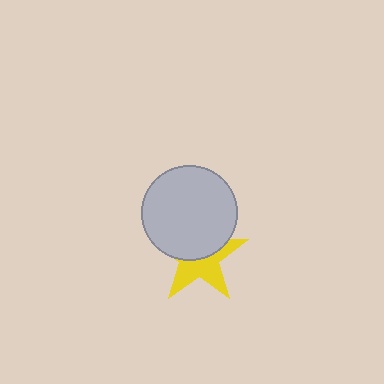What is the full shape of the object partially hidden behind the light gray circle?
The partially hidden object is a yellow star.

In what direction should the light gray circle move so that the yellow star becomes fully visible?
The light gray circle should move up. That is the shortest direction to clear the overlap and leave the yellow star fully visible.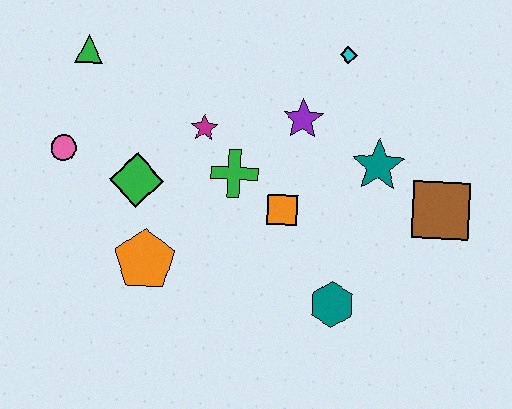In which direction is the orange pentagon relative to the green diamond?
The orange pentagon is below the green diamond.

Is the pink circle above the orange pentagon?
Yes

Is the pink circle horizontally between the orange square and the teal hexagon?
No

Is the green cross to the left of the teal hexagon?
Yes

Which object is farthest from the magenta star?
The brown square is farthest from the magenta star.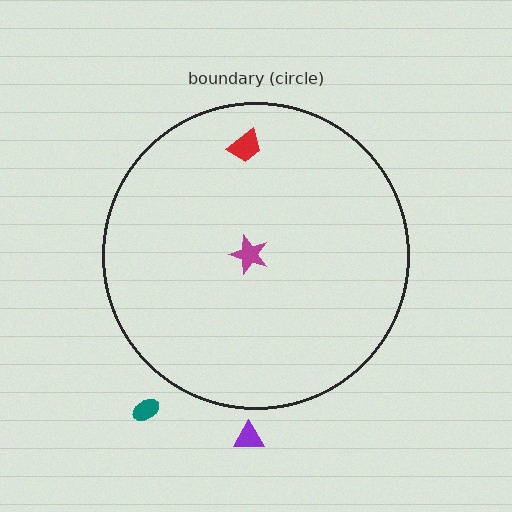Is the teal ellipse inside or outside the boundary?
Outside.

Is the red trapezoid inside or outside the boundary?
Inside.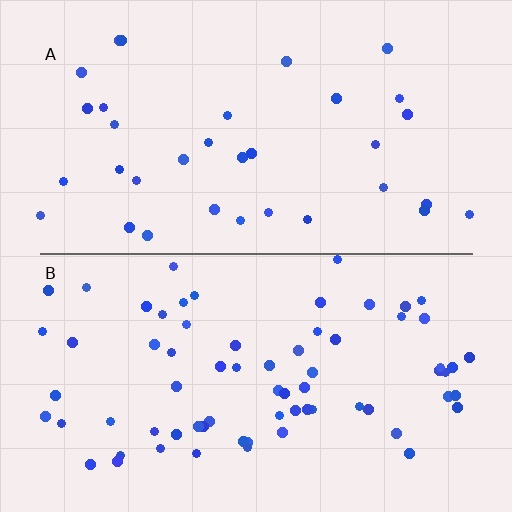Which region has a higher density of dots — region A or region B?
B (the bottom).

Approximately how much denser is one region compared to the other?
Approximately 2.1× — region B over region A.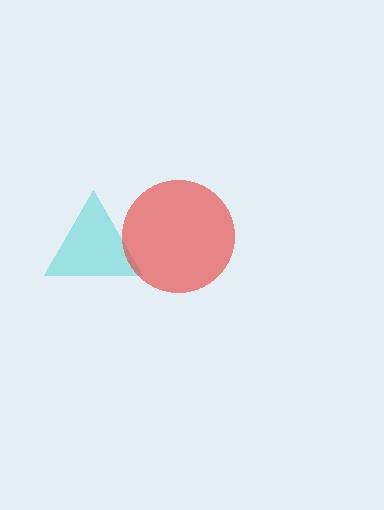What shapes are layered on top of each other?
The layered shapes are: a cyan triangle, a red circle.